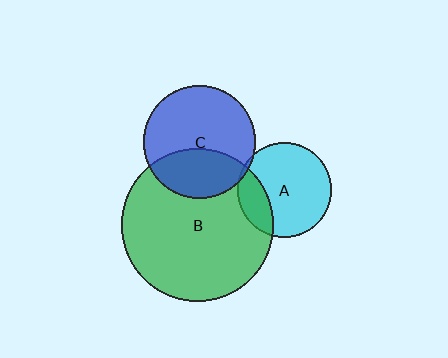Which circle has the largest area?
Circle B (green).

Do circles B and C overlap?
Yes.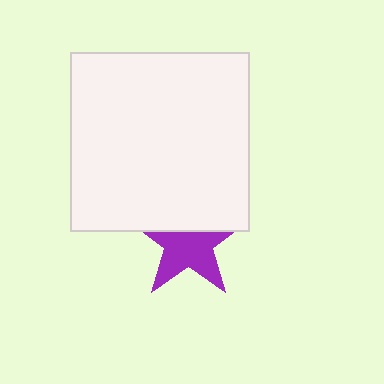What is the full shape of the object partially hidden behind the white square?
The partially hidden object is a purple star.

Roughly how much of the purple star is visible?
About half of it is visible (roughly 63%).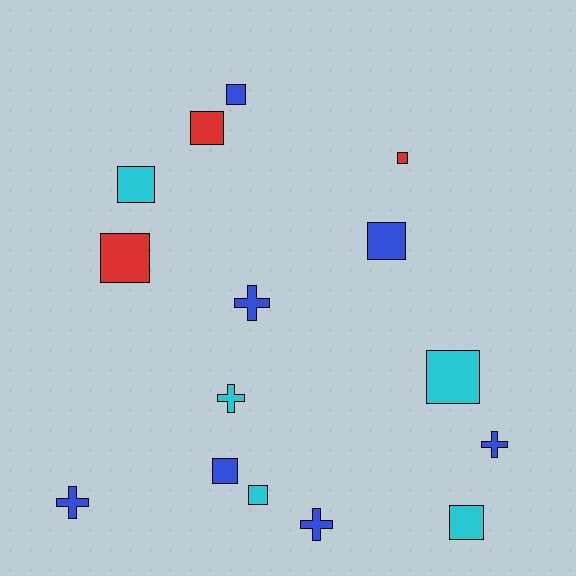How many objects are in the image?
There are 15 objects.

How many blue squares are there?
There are 3 blue squares.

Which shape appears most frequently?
Square, with 10 objects.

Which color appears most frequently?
Blue, with 7 objects.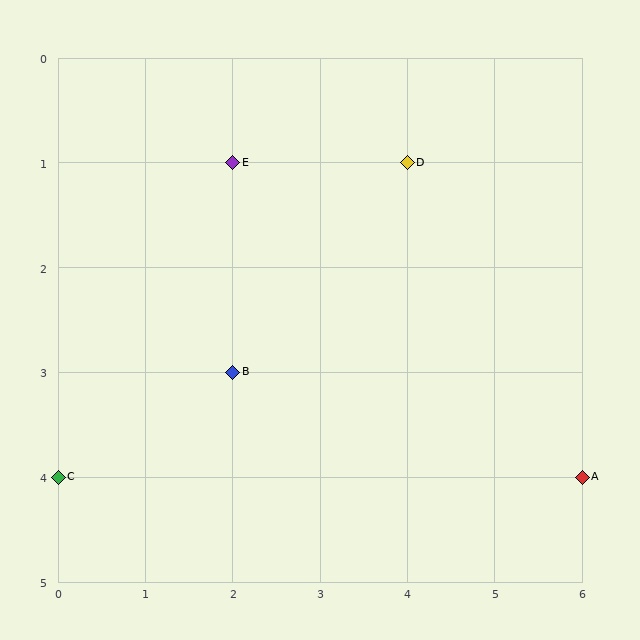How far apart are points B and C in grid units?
Points B and C are 2 columns and 1 row apart (about 2.2 grid units diagonally).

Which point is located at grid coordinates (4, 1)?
Point D is at (4, 1).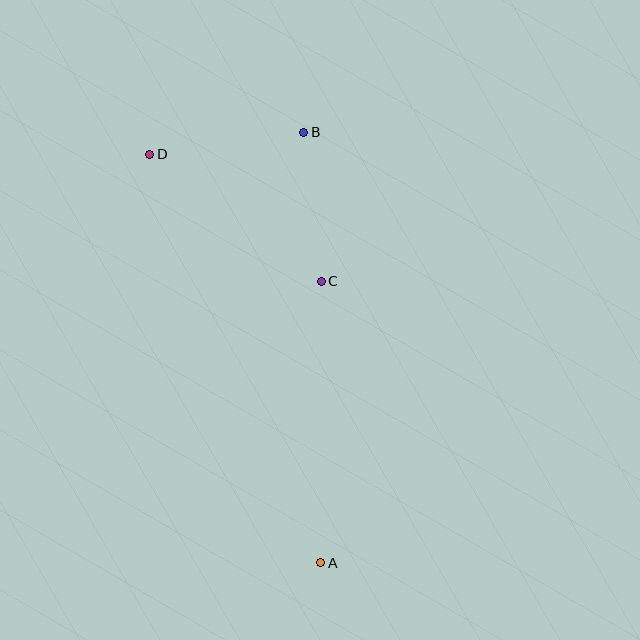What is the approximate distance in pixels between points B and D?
The distance between B and D is approximately 156 pixels.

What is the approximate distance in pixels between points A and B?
The distance between A and B is approximately 431 pixels.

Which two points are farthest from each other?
Points A and D are farthest from each other.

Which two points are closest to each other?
Points B and C are closest to each other.